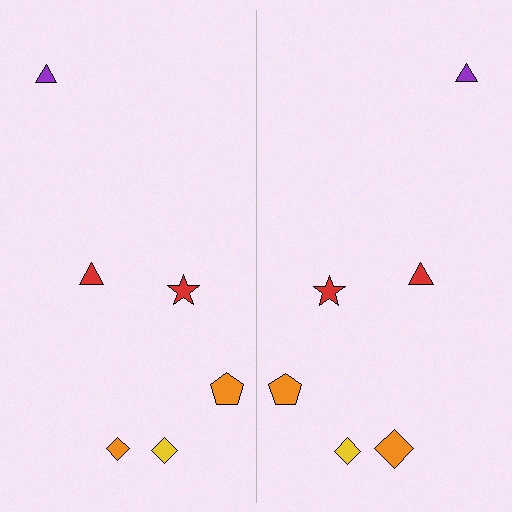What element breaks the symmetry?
The orange diamond on the right side has a different size than its mirror counterpart.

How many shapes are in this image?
There are 12 shapes in this image.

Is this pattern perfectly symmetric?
No, the pattern is not perfectly symmetric. The orange diamond on the right side has a different size than its mirror counterpart.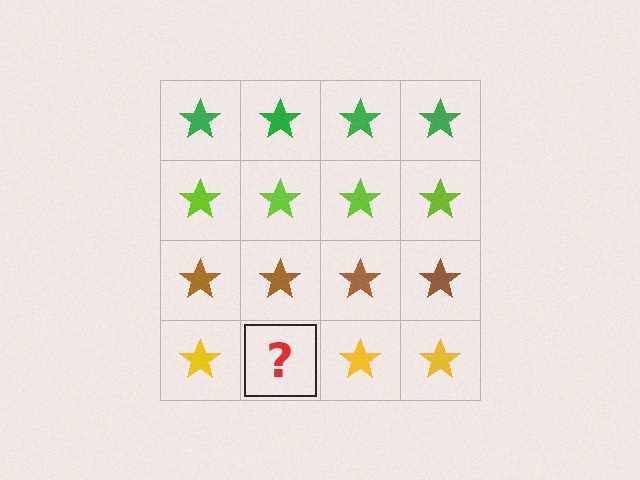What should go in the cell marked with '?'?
The missing cell should contain a yellow star.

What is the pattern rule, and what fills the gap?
The rule is that each row has a consistent color. The gap should be filled with a yellow star.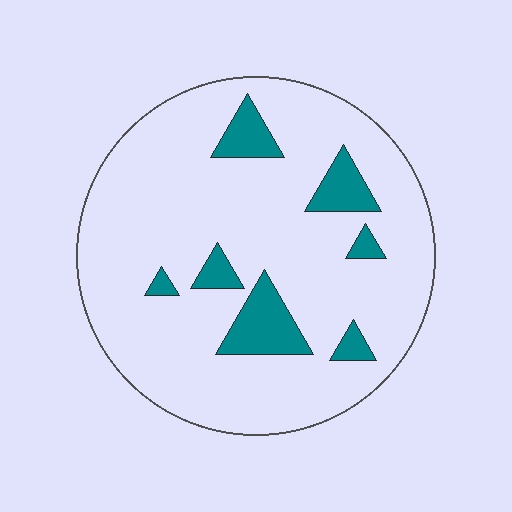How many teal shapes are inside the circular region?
7.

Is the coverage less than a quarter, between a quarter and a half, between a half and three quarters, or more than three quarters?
Less than a quarter.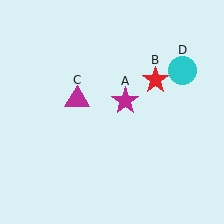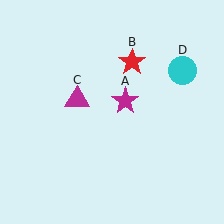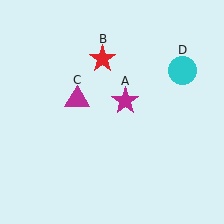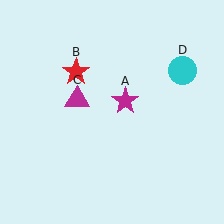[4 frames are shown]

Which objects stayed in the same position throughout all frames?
Magenta star (object A) and magenta triangle (object C) and cyan circle (object D) remained stationary.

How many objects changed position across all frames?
1 object changed position: red star (object B).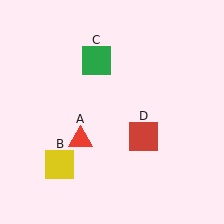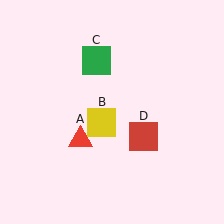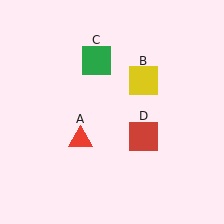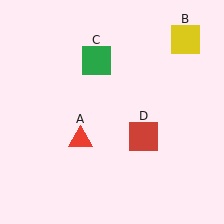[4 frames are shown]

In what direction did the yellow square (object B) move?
The yellow square (object B) moved up and to the right.